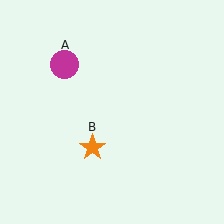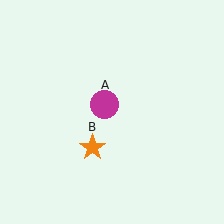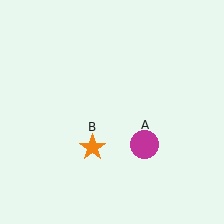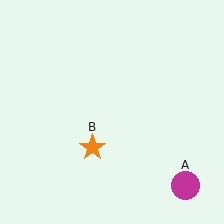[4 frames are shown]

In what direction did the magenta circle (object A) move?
The magenta circle (object A) moved down and to the right.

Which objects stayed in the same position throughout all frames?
Orange star (object B) remained stationary.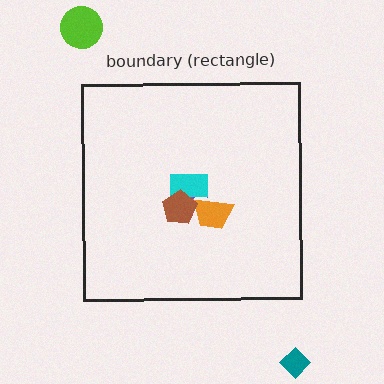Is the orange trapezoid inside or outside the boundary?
Inside.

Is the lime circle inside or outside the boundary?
Outside.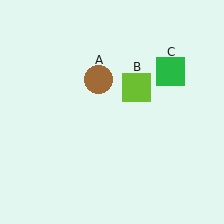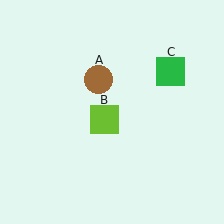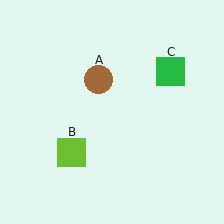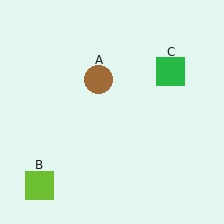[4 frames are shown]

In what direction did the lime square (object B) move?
The lime square (object B) moved down and to the left.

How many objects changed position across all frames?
1 object changed position: lime square (object B).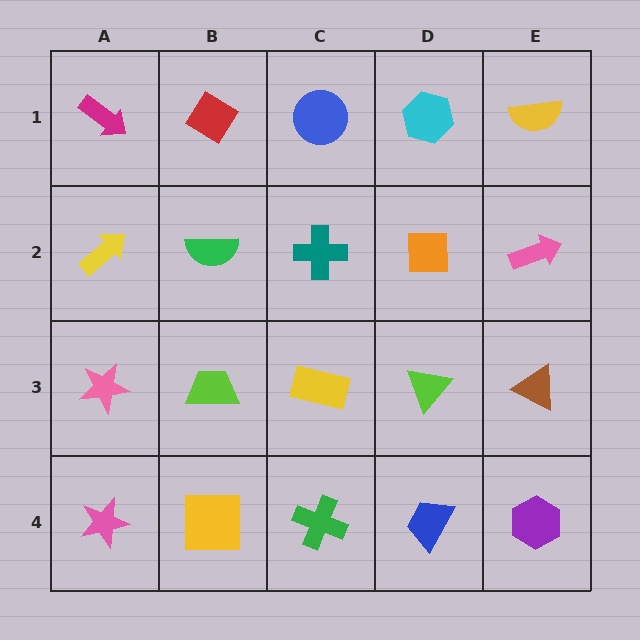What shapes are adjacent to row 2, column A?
A magenta arrow (row 1, column A), a pink star (row 3, column A), a green semicircle (row 2, column B).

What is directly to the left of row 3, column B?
A pink star.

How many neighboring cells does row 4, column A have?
2.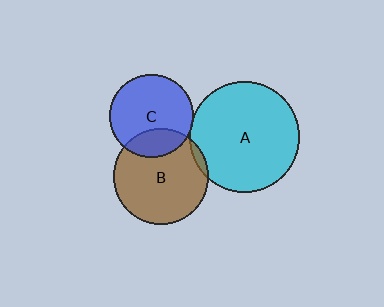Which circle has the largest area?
Circle A (cyan).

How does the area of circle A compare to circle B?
Approximately 1.3 times.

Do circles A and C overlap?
Yes.